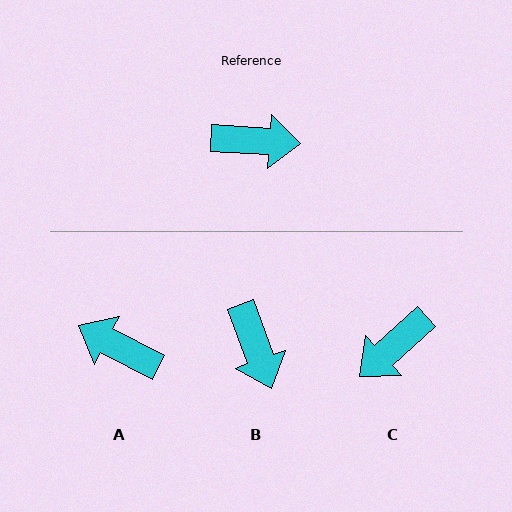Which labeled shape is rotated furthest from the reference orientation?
A, about 156 degrees away.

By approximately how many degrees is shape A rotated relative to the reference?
Approximately 156 degrees counter-clockwise.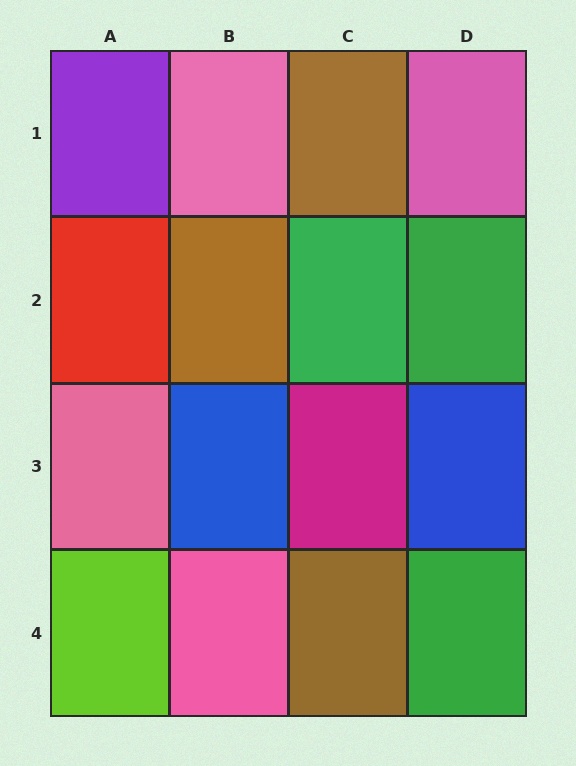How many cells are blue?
2 cells are blue.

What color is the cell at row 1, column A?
Purple.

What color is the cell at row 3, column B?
Blue.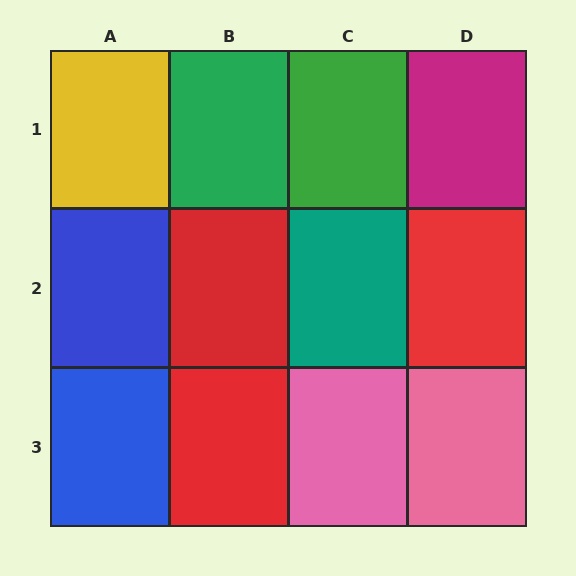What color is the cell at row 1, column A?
Yellow.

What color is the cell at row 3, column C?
Pink.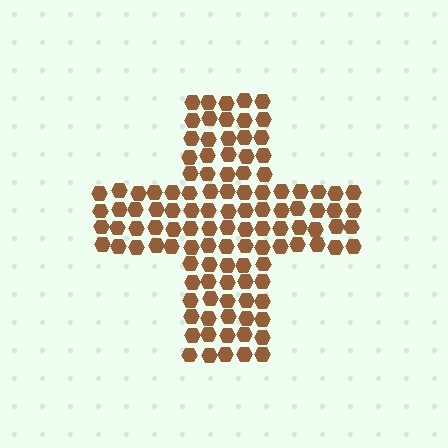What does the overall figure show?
The overall figure shows a cross.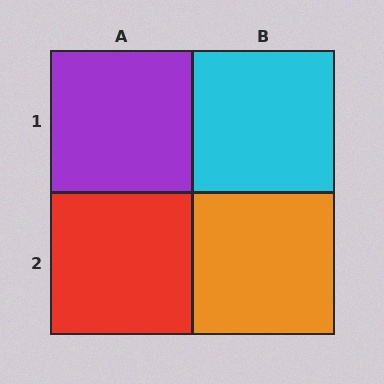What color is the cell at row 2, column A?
Red.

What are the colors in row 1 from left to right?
Purple, cyan.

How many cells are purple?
1 cell is purple.